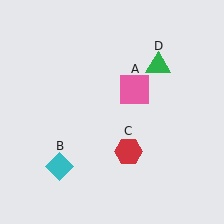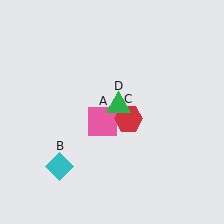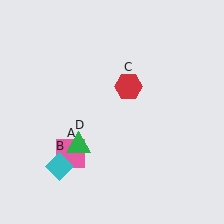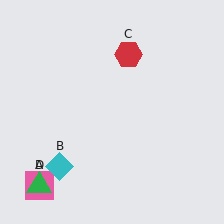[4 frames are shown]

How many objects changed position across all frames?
3 objects changed position: pink square (object A), red hexagon (object C), green triangle (object D).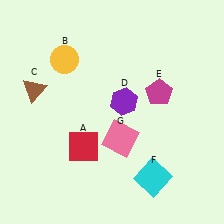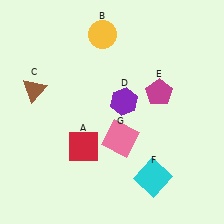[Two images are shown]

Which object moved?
The yellow circle (B) moved right.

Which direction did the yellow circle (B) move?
The yellow circle (B) moved right.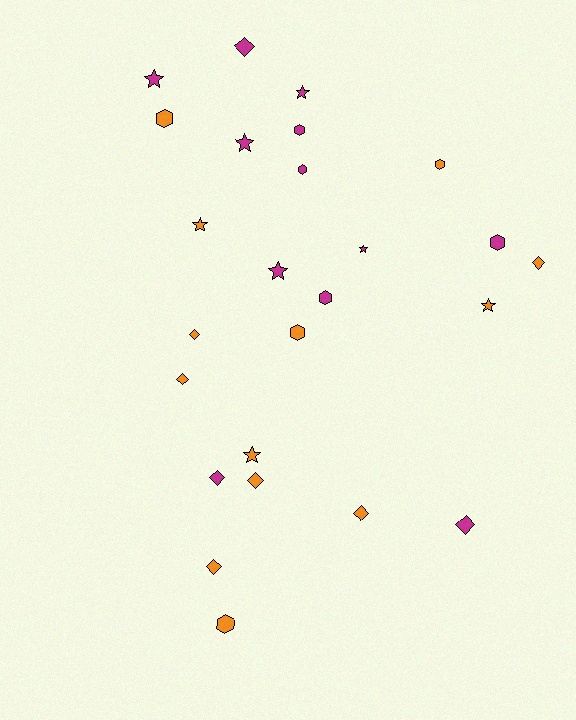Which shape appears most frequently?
Diamond, with 9 objects.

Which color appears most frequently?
Orange, with 13 objects.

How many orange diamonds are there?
There are 6 orange diamonds.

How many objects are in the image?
There are 25 objects.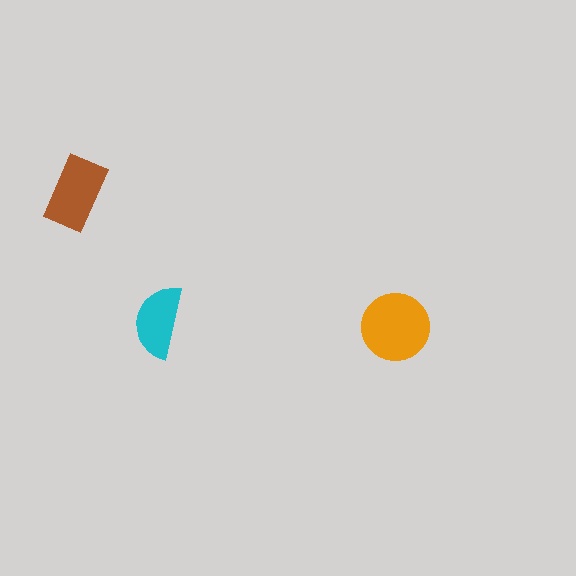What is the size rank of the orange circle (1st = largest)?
1st.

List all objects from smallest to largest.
The cyan semicircle, the brown rectangle, the orange circle.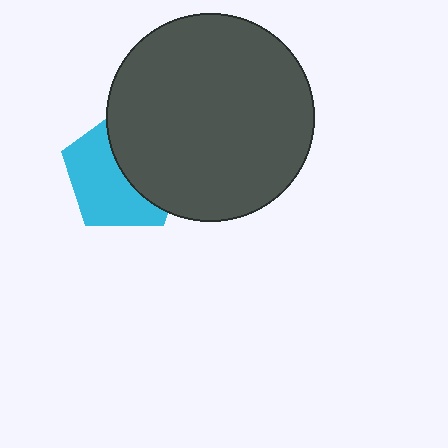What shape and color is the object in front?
The object in front is a dark gray circle.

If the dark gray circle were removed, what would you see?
You would see the complete cyan pentagon.